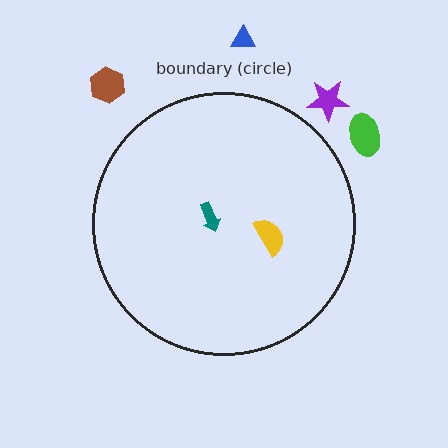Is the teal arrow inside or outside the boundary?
Inside.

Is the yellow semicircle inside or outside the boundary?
Inside.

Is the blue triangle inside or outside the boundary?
Outside.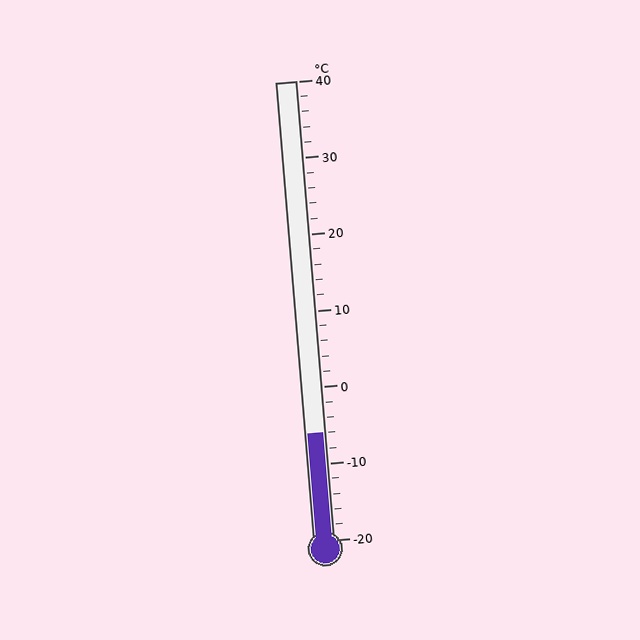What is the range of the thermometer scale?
The thermometer scale ranges from -20°C to 40°C.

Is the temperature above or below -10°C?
The temperature is above -10°C.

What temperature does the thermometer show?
The thermometer shows approximately -6°C.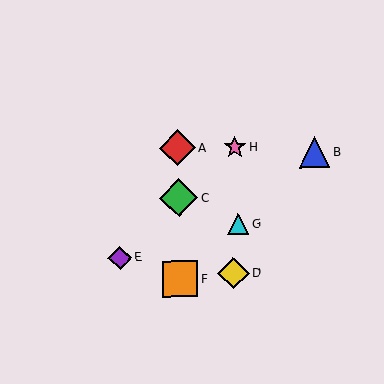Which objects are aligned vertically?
Objects A, C, F are aligned vertically.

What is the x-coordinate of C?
Object C is at x≈179.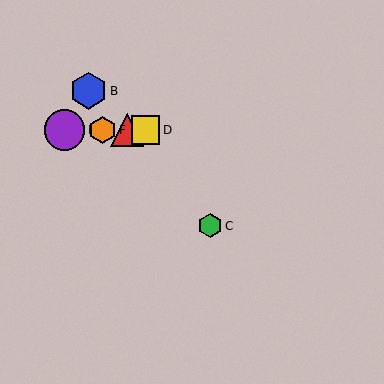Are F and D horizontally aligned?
Yes, both are at y≈130.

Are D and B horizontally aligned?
No, D is at y≈130 and B is at y≈91.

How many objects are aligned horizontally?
4 objects (A, D, E, F) are aligned horizontally.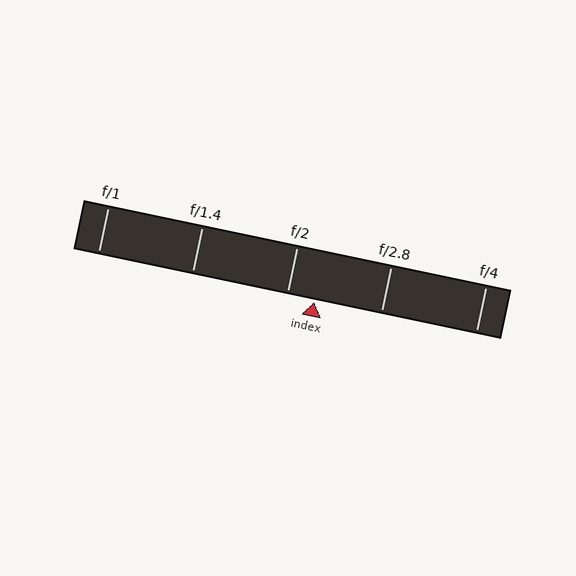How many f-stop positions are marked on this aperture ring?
There are 5 f-stop positions marked.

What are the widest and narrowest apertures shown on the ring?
The widest aperture shown is f/1 and the narrowest is f/4.